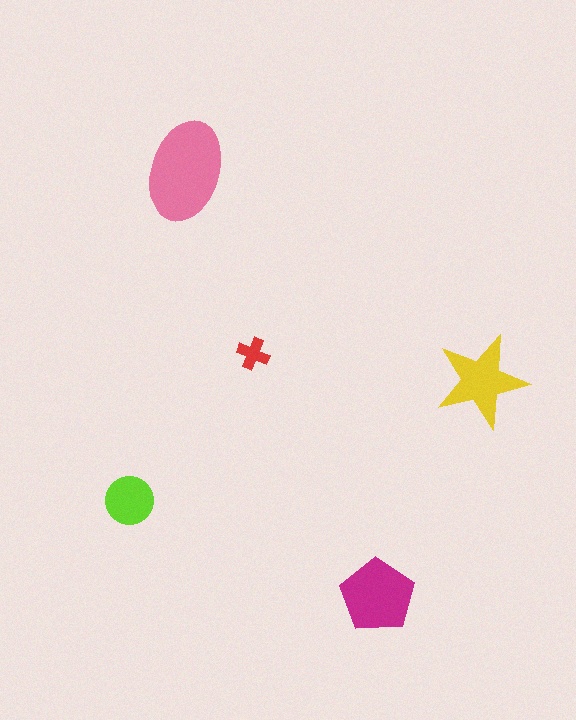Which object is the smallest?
The red cross.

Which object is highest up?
The pink ellipse is topmost.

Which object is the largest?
The pink ellipse.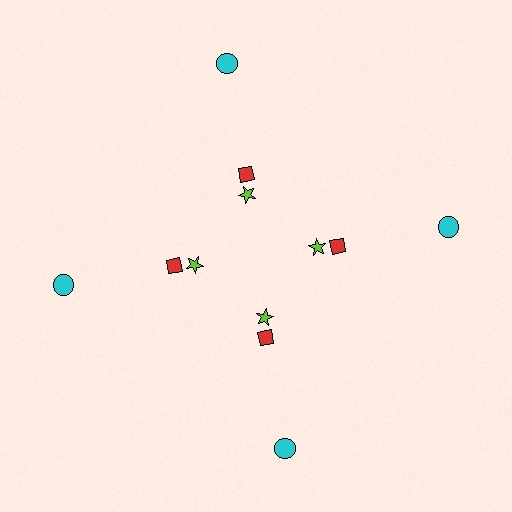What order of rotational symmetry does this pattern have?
This pattern has 4-fold rotational symmetry.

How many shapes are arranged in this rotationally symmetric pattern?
There are 12 shapes, arranged in 4 groups of 3.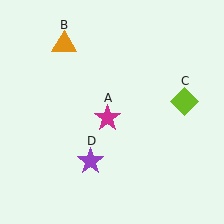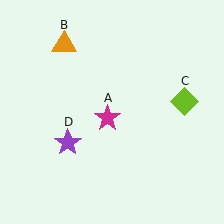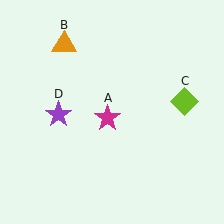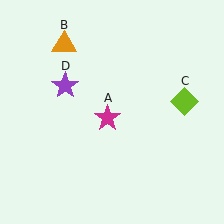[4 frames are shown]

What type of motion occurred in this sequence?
The purple star (object D) rotated clockwise around the center of the scene.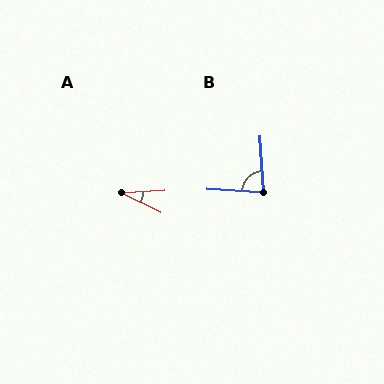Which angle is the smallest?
A, at approximately 30 degrees.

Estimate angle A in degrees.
Approximately 30 degrees.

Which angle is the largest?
B, at approximately 83 degrees.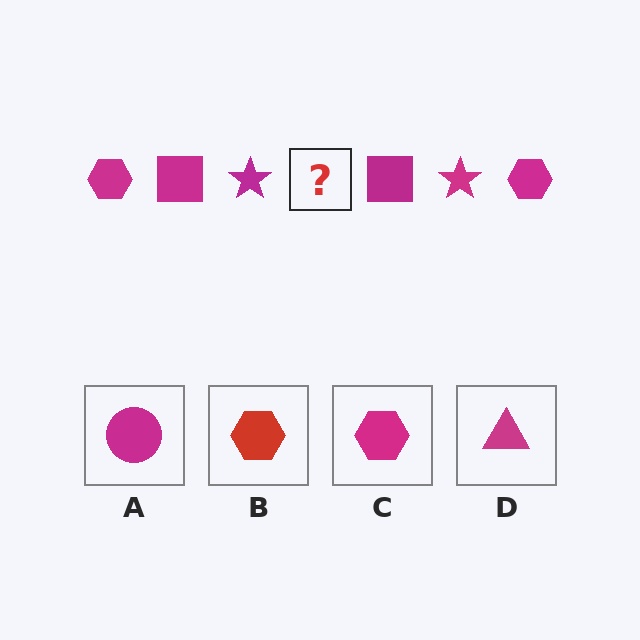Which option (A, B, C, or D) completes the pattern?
C.